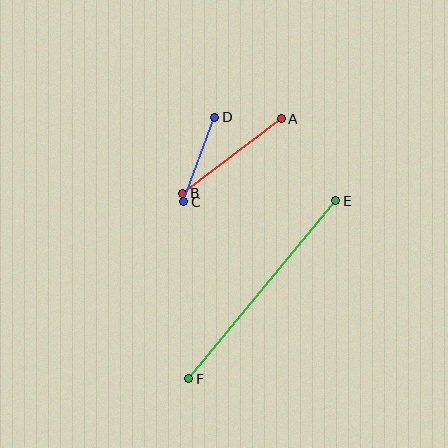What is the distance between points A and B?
The distance is approximately 123 pixels.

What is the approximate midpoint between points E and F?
The midpoint is at approximately (262, 290) pixels.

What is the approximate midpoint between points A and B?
The midpoint is at approximately (232, 156) pixels.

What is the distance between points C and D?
The distance is approximately 90 pixels.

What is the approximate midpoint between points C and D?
The midpoint is at approximately (199, 160) pixels.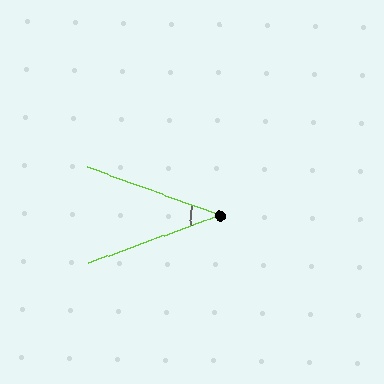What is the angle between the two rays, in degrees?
Approximately 40 degrees.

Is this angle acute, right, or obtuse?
It is acute.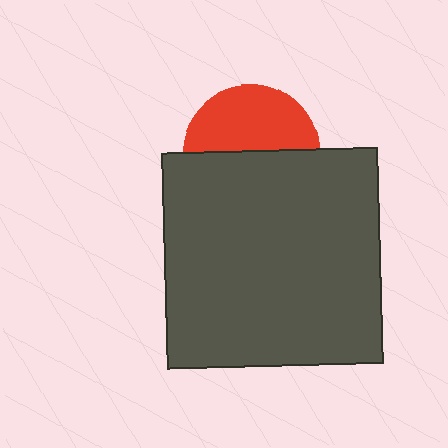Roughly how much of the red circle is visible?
About half of it is visible (roughly 48%).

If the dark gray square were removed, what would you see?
You would see the complete red circle.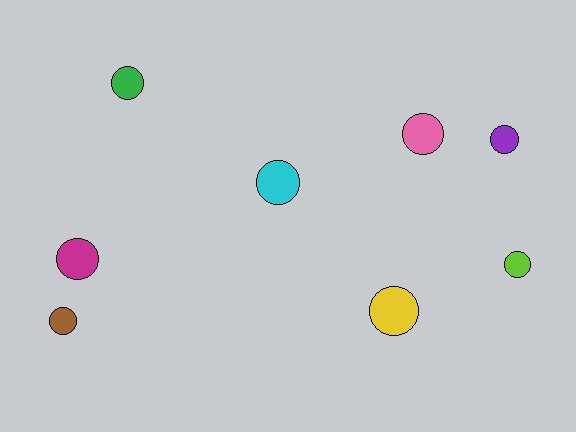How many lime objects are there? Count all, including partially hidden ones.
There is 1 lime object.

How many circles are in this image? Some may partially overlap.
There are 8 circles.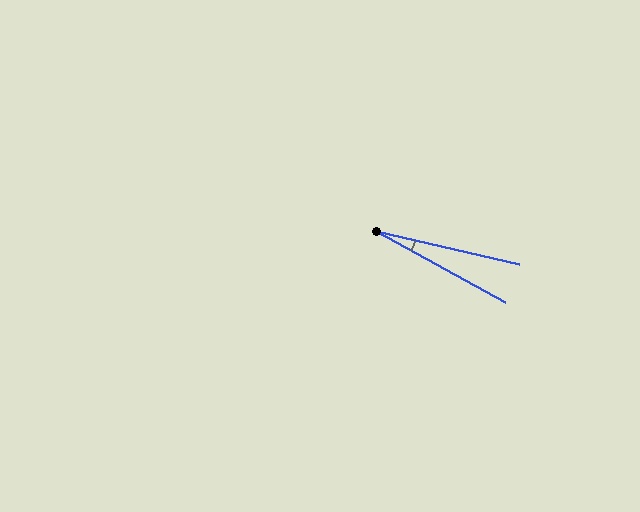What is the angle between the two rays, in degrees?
Approximately 16 degrees.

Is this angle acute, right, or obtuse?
It is acute.